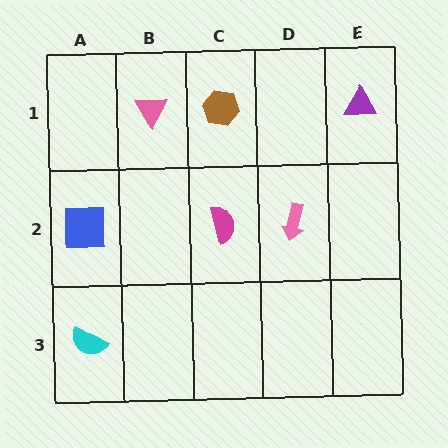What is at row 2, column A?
A blue square.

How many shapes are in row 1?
3 shapes.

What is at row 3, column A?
A cyan semicircle.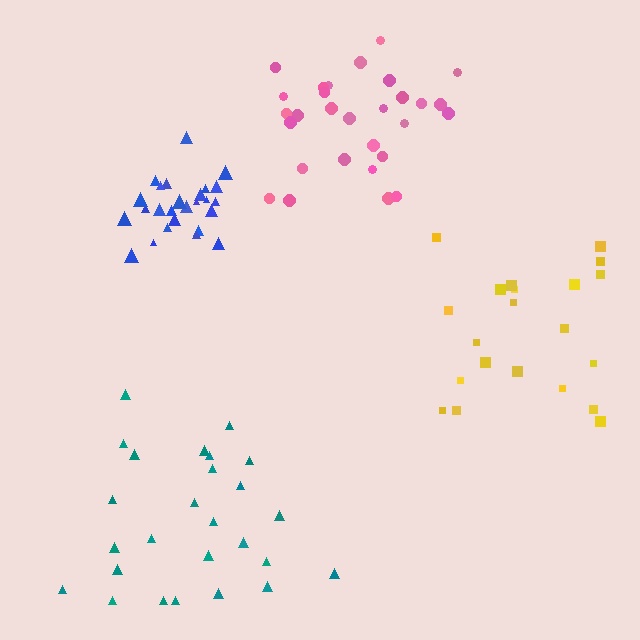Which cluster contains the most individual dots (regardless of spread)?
Pink (29).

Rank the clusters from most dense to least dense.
blue, pink, teal, yellow.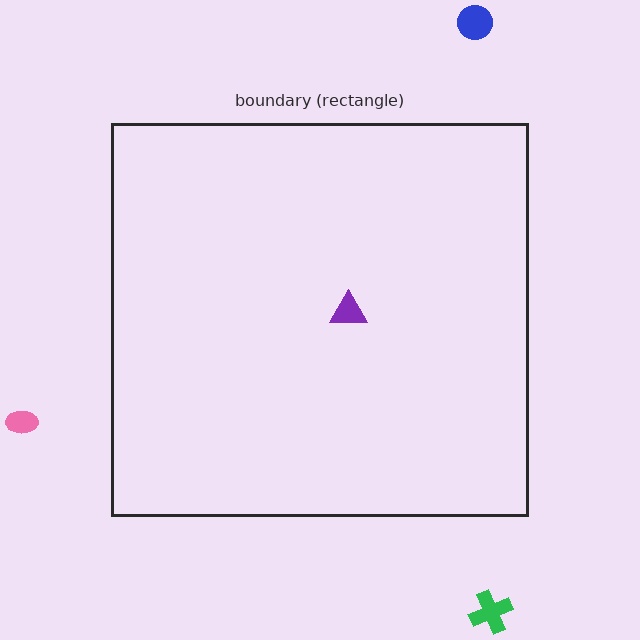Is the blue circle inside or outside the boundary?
Outside.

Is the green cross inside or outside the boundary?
Outside.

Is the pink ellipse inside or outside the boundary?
Outside.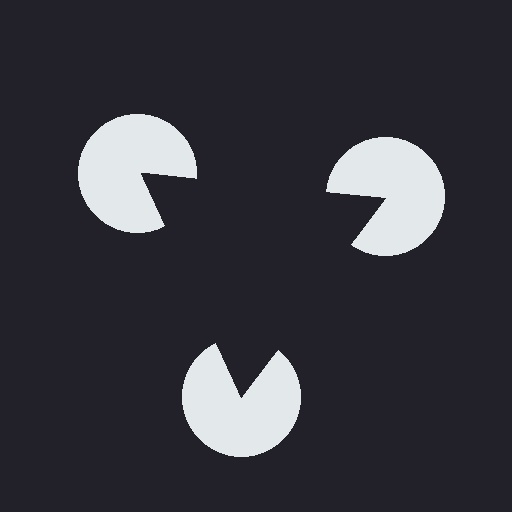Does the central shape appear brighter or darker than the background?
It typically appears slightly darker than the background, even though no actual brightness change is drawn.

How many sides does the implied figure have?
3 sides.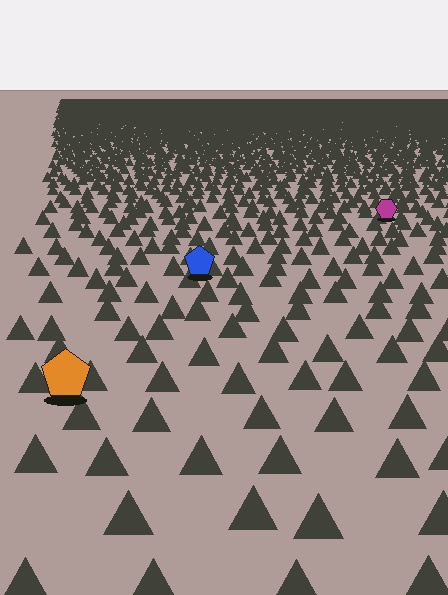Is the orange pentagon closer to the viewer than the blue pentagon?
Yes. The orange pentagon is closer — you can tell from the texture gradient: the ground texture is coarser near it.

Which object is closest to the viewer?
The orange pentagon is closest. The texture marks near it are larger and more spread out.